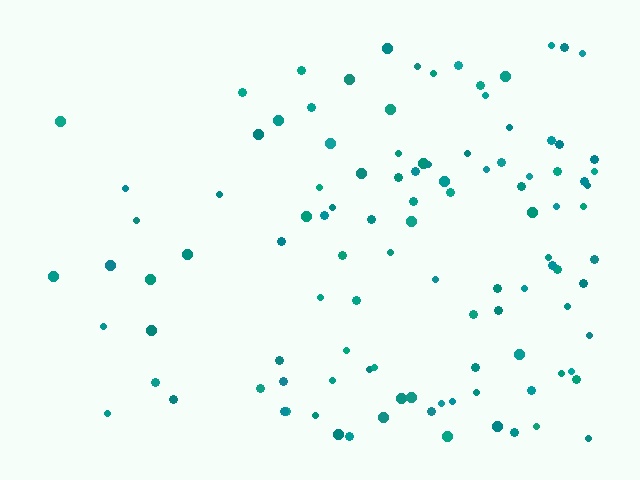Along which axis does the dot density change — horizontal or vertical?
Horizontal.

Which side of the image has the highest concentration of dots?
The right.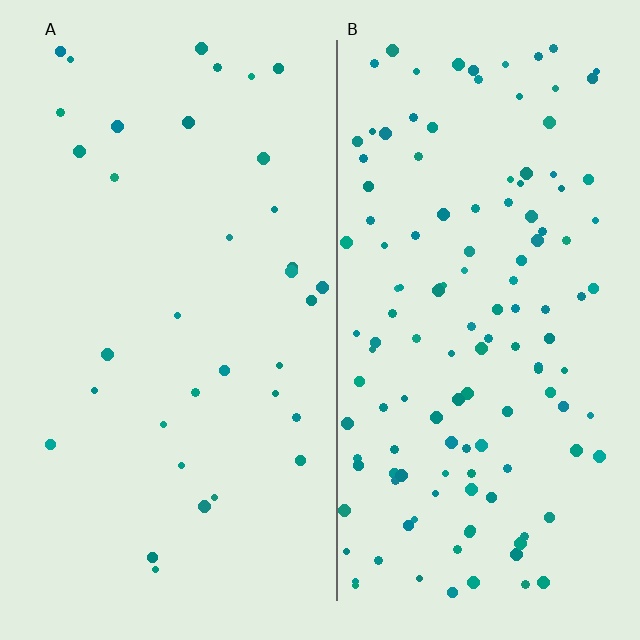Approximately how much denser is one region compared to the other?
Approximately 3.8× — region B over region A.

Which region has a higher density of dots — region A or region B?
B (the right).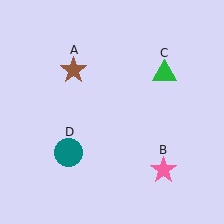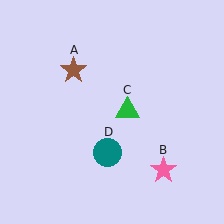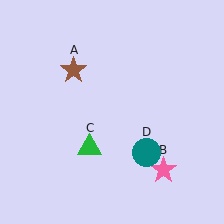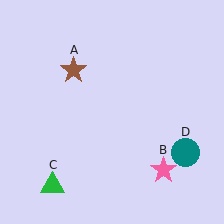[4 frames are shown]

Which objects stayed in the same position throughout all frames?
Brown star (object A) and pink star (object B) remained stationary.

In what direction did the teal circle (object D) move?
The teal circle (object D) moved right.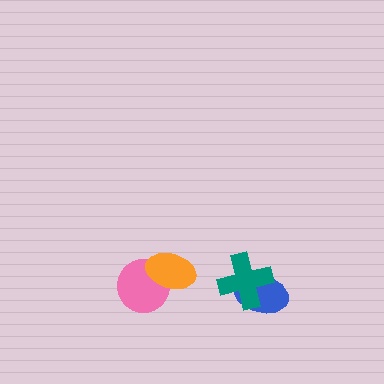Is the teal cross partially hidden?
No, no other shape covers it.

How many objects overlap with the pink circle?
1 object overlaps with the pink circle.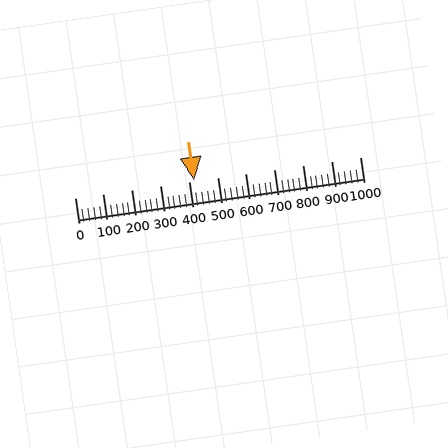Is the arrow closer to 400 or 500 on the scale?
The arrow is closer to 400.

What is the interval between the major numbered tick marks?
The major tick marks are spaced 100 units apart.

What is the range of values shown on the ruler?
The ruler shows values from 0 to 1000.